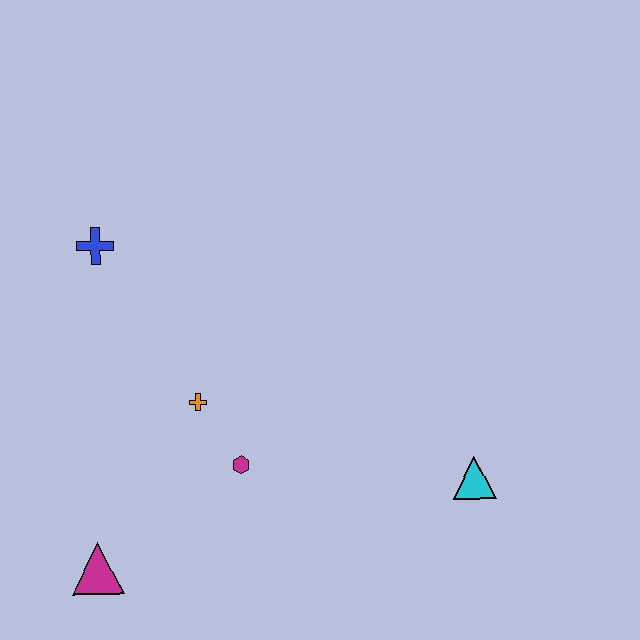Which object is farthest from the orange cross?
The cyan triangle is farthest from the orange cross.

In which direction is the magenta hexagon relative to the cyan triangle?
The magenta hexagon is to the left of the cyan triangle.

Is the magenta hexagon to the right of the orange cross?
Yes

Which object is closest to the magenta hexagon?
The orange cross is closest to the magenta hexagon.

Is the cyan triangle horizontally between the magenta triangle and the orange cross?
No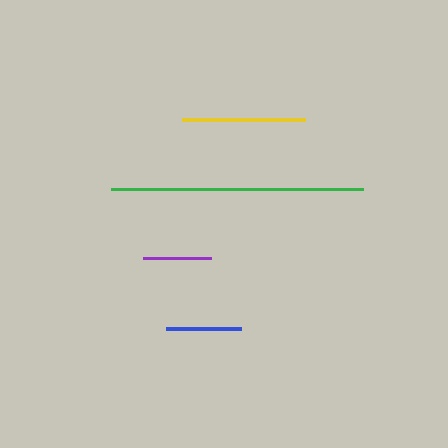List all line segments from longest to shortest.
From longest to shortest: green, yellow, blue, purple.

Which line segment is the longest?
The green line is the longest at approximately 252 pixels.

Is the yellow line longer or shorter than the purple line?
The yellow line is longer than the purple line.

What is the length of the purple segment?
The purple segment is approximately 68 pixels long.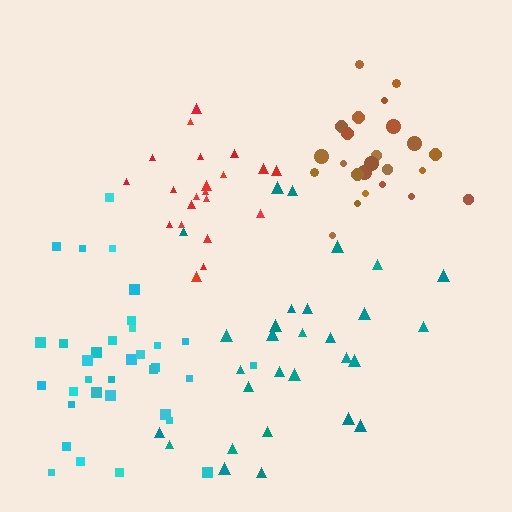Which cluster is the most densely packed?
Brown.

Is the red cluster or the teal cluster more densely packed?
Red.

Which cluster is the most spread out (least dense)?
Teal.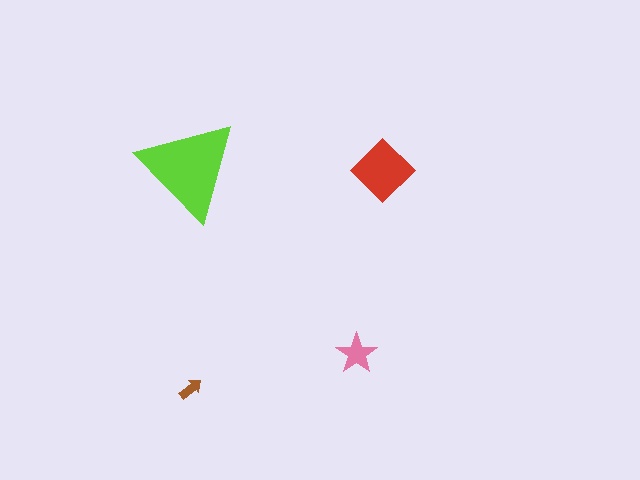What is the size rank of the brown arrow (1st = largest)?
4th.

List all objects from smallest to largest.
The brown arrow, the pink star, the red diamond, the lime triangle.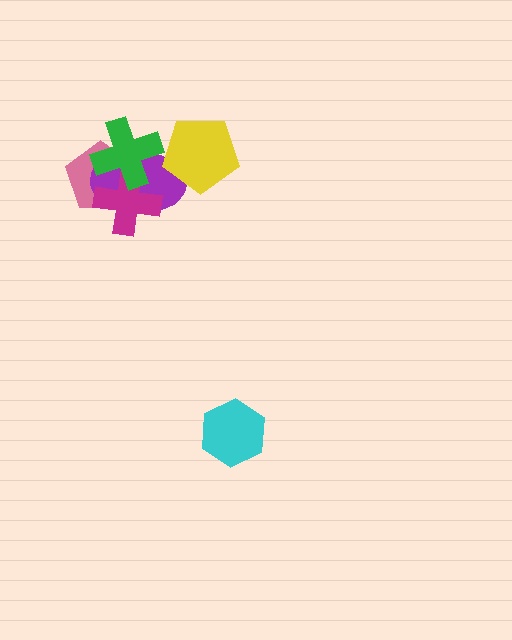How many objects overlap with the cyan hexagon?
0 objects overlap with the cyan hexagon.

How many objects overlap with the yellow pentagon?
1 object overlaps with the yellow pentagon.